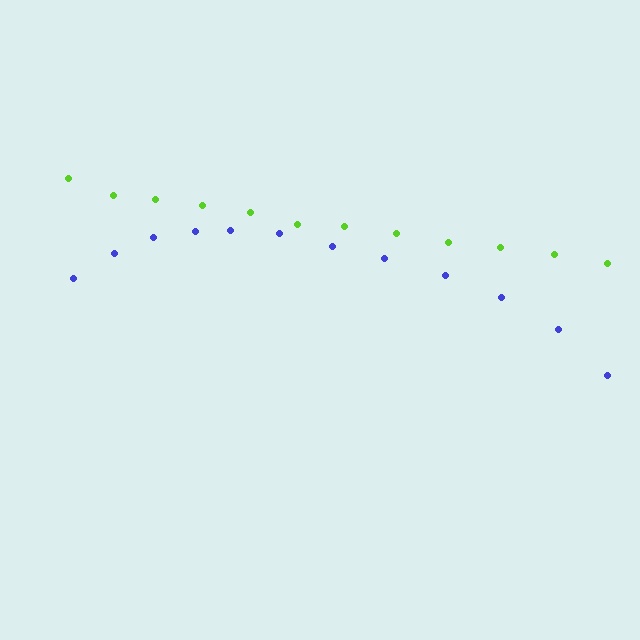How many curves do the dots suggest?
There are 2 distinct paths.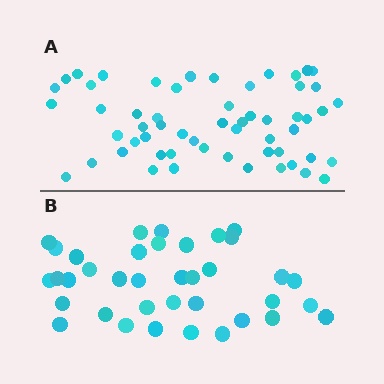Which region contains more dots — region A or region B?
Region A (the top region) has more dots.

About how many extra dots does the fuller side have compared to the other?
Region A has approximately 20 more dots than region B.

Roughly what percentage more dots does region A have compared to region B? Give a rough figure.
About 55% more.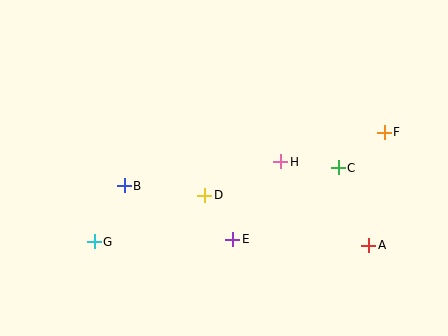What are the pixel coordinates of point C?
Point C is at (338, 168).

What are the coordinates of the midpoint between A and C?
The midpoint between A and C is at (354, 206).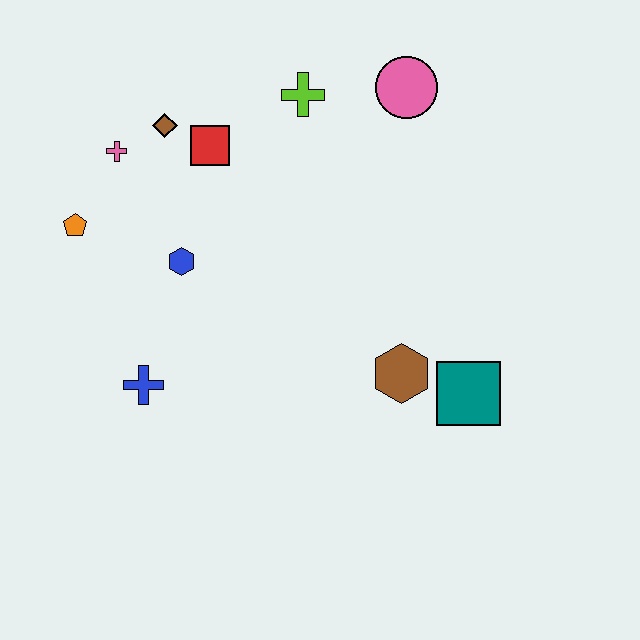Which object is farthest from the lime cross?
The teal square is farthest from the lime cross.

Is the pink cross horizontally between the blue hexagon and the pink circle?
No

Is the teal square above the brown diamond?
No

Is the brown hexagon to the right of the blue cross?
Yes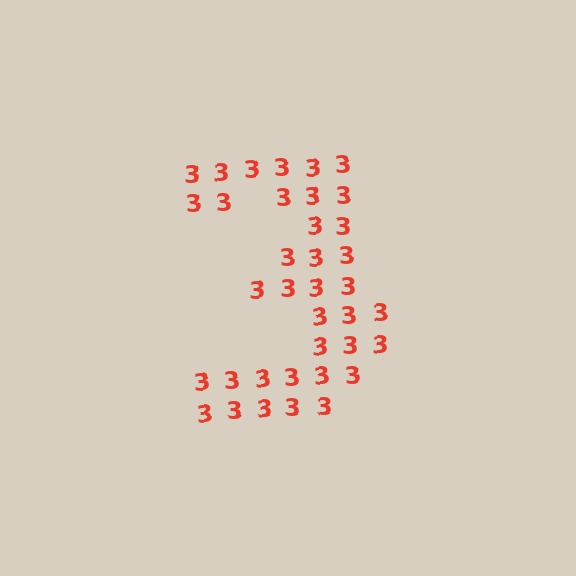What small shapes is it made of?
It is made of small digit 3's.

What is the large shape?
The large shape is the digit 3.